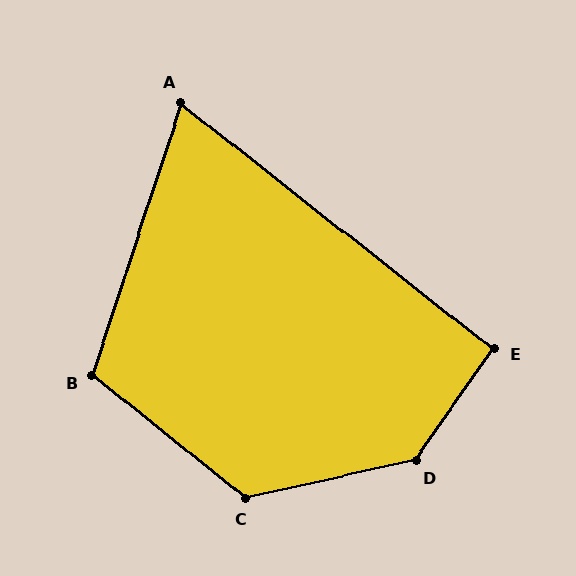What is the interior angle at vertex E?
Approximately 93 degrees (approximately right).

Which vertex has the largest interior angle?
D, at approximately 138 degrees.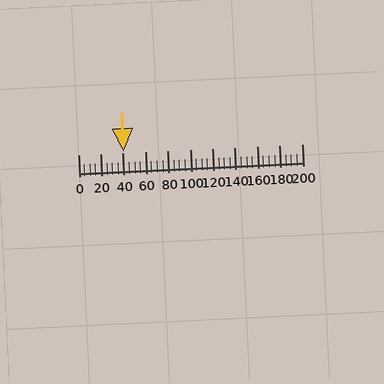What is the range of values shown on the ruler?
The ruler shows values from 0 to 200.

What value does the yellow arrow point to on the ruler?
The yellow arrow points to approximately 41.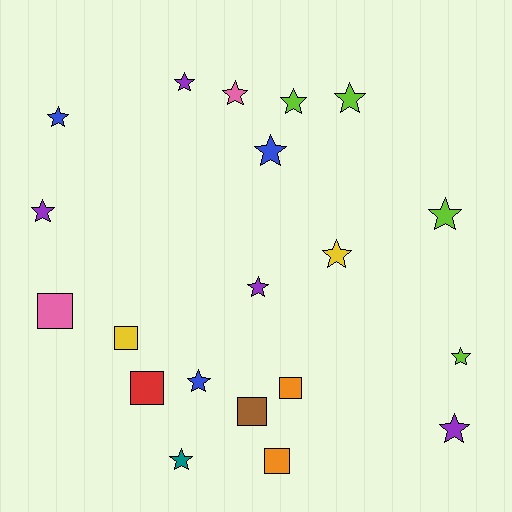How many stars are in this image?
There are 14 stars.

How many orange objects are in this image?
There are 2 orange objects.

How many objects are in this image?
There are 20 objects.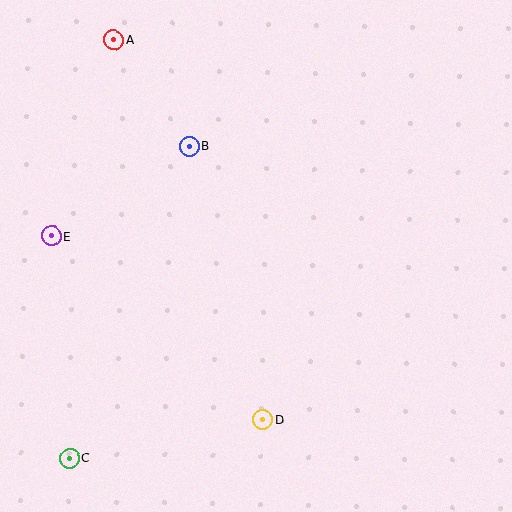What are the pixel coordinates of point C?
Point C is at (70, 458).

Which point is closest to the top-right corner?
Point B is closest to the top-right corner.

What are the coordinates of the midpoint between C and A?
The midpoint between C and A is at (92, 249).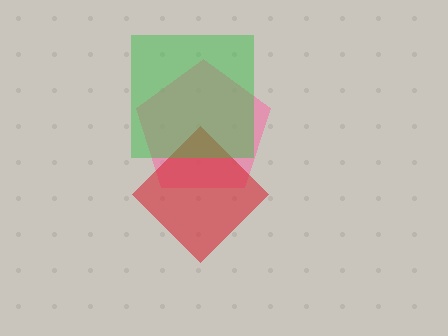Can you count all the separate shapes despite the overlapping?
Yes, there are 3 separate shapes.